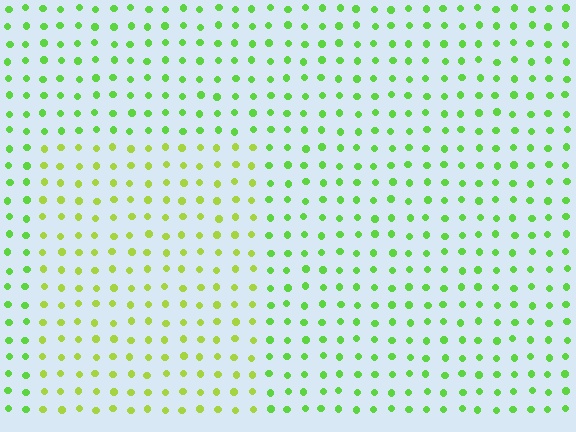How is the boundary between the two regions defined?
The boundary is defined purely by a slight shift in hue (about 29 degrees). Spacing, size, and orientation are identical on both sides.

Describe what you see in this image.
The image is filled with small lime elements in a uniform arrangement. A rectangle-shaped region is visible where the elements are tinted to a slightly different hue, forming a subtle color boundary.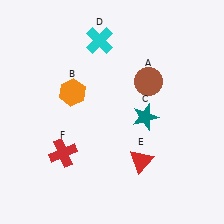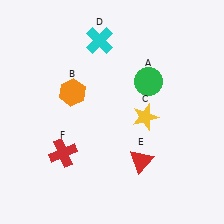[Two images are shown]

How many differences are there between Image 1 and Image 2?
There are 2 differences between the two images.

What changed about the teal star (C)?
In Image 1, C is teal. In Image 2, it changed to yellow.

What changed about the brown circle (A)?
In Image 1, A is brown. In Image 2, it changed to green.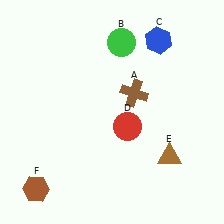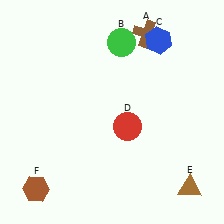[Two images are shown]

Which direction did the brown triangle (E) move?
The brown triangle (E) moved down.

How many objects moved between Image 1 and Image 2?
2 objects moved between the two images.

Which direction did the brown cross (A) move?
The brown cross (A) moved up.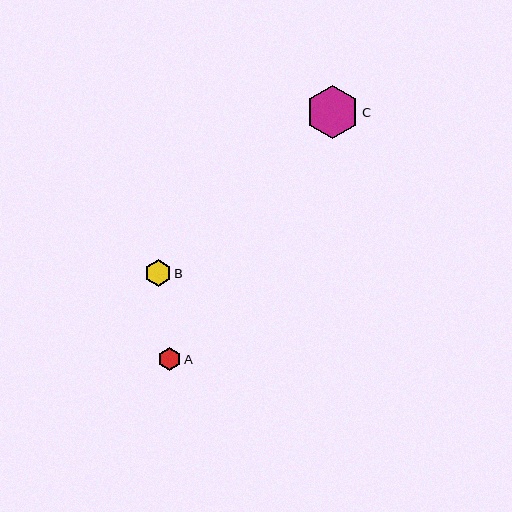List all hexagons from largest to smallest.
From largest to smallest: C, B, A.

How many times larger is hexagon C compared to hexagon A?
Hexagon C is approximately 2.3 times the size of hexagon A.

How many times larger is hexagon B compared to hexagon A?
Hexagon B is approximately 1.2 times the size of hexagon A.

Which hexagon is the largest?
Hexagon C is the largest with a size of approximately 53 pixels.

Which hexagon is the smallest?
Hexagon A is the smallest with a size of approximately 23 pixels.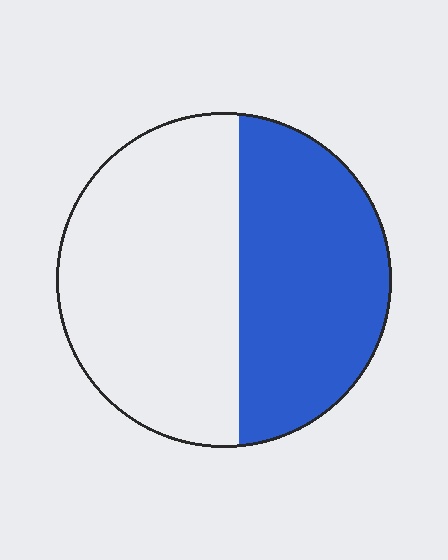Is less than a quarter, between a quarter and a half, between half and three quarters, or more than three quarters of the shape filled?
Between a quarter and a half.